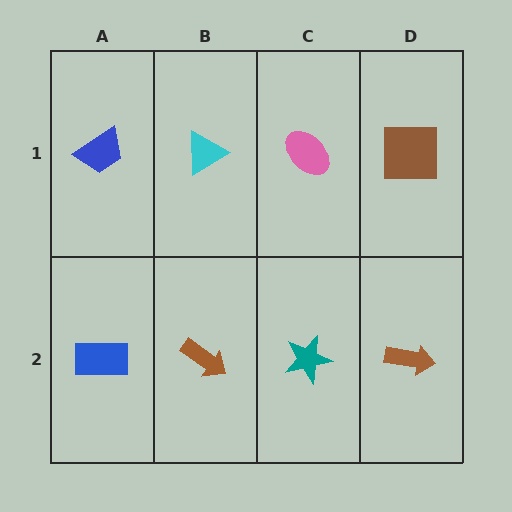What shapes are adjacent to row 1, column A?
A blue rectangle (row 2, column A), a cyan triangle (row 1, column B).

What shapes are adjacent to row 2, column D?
A brown square (row 1, column D), a teal star (row 2, column C).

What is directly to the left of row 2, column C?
A brown arrow.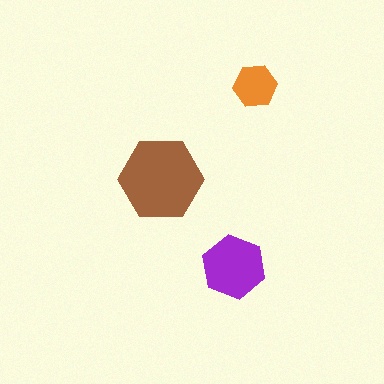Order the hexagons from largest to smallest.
the brown one, the purple one, the orange one.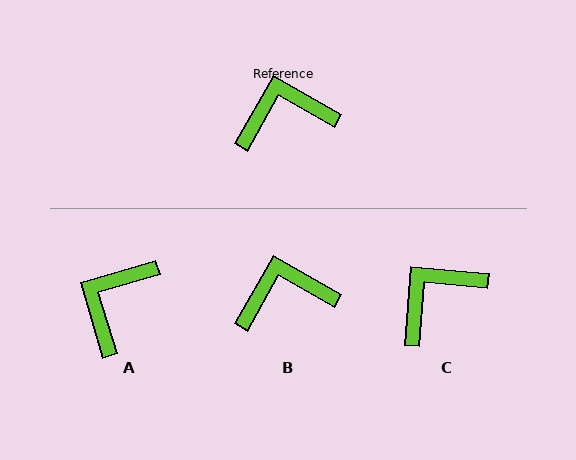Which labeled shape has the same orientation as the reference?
B.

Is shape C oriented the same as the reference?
No, it is off by about 25 degrees.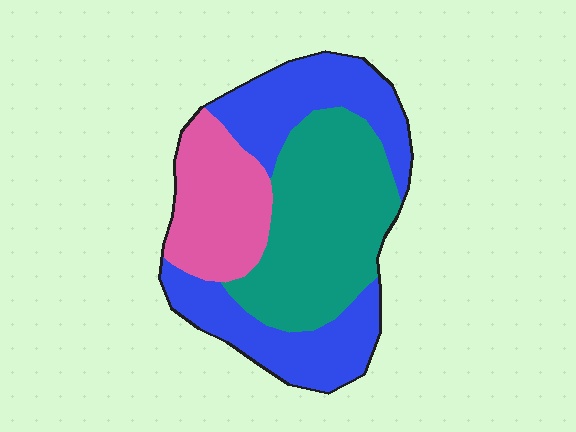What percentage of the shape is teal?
Teal covers about 40% of the shape.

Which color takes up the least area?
Pink, at roughly 20%.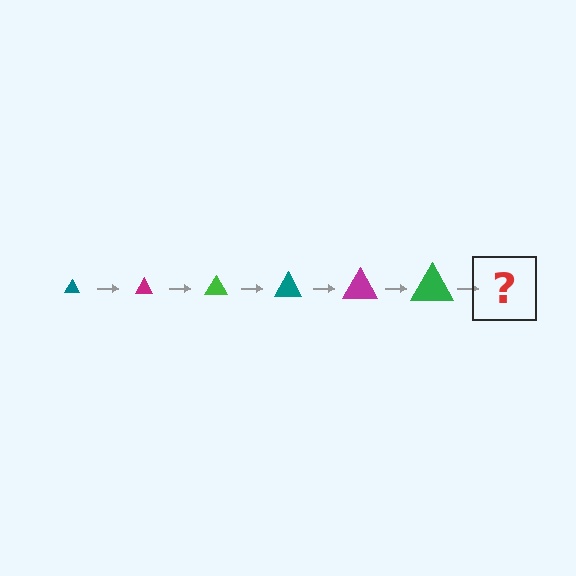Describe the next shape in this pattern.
It should be a teal triangle, larger than the previous one.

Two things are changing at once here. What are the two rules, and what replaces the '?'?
The two rules are that the triangle grows larger each step and the color cycles through teal, magenta, and green. The '?' should be a teal triangle, larger than the previous one.